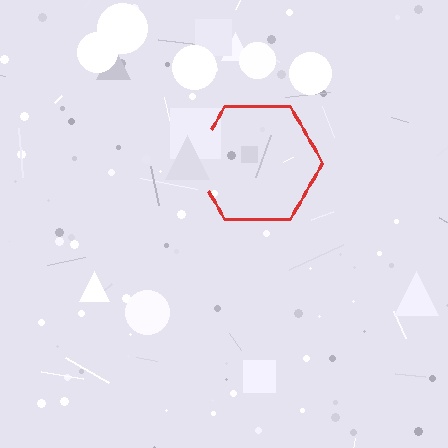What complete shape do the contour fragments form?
The contour fragments form a hexagon.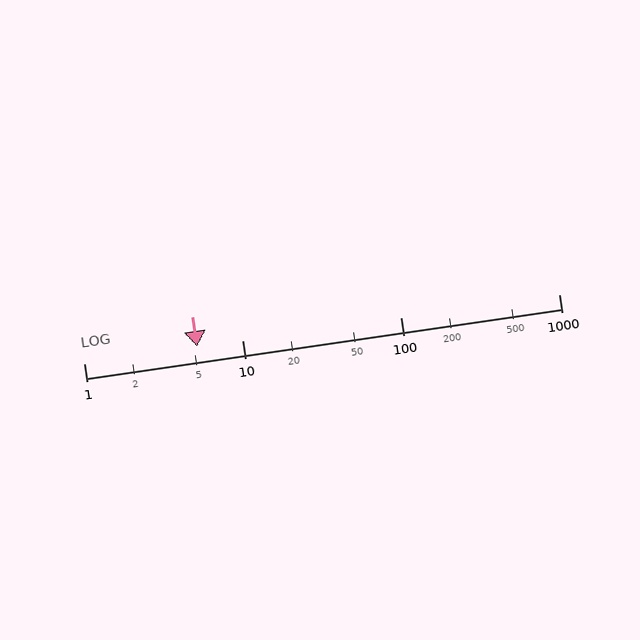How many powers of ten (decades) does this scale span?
The scale spans 3 decades, from 1 to 1000.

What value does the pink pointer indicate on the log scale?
The pointer indicates approximately 5.2.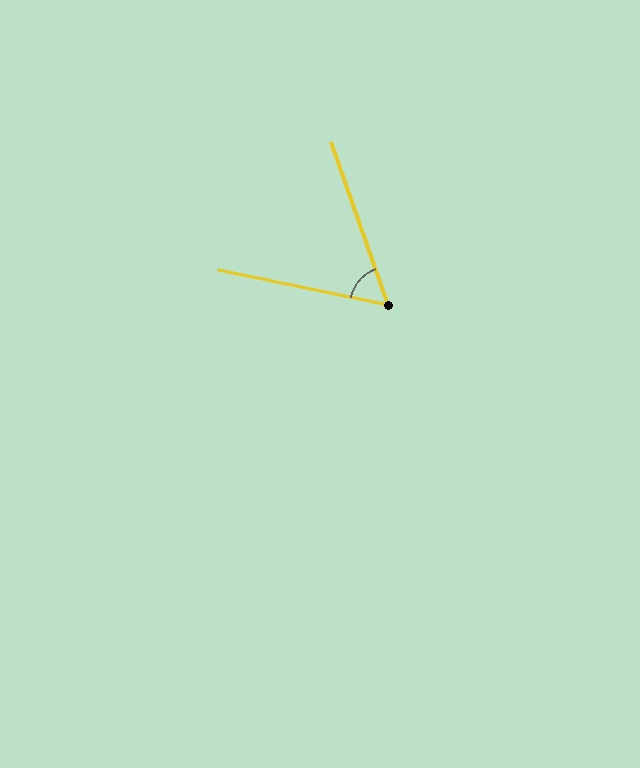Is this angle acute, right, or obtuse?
It is acute.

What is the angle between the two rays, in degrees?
Approximately 59 degrees.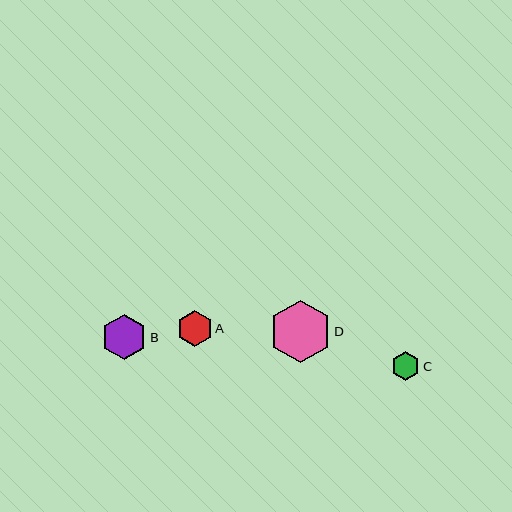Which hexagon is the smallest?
Hexagon C is the smallest with a size of approximately 29 pixels.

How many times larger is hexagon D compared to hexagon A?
Hexagon D is approximately 1.8 times the size of hexagon A.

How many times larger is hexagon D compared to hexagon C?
Hexagon D is approximately 2.2 times the size of hexagon C.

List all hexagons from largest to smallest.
From largest to smallest: D, B, A, C.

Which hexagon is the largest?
Hexagon D is the largest with a size of approximately 62 pixels.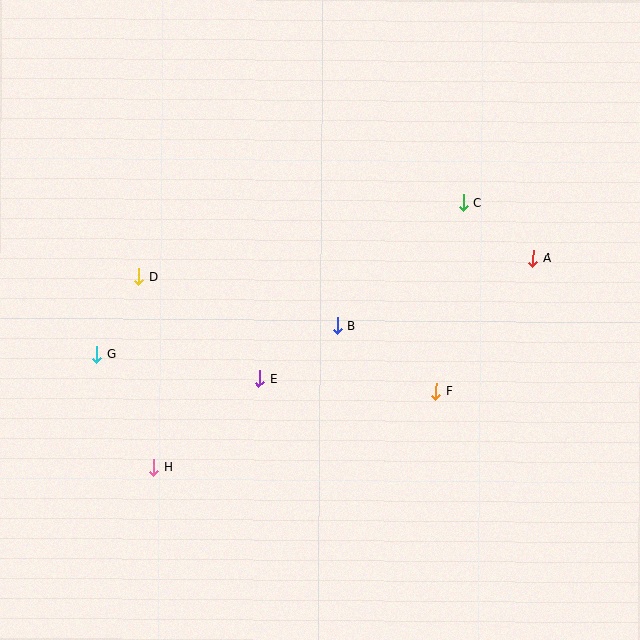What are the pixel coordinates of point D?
Point D is at (139, 277).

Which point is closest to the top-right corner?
Point C is closest to the top-right corner.